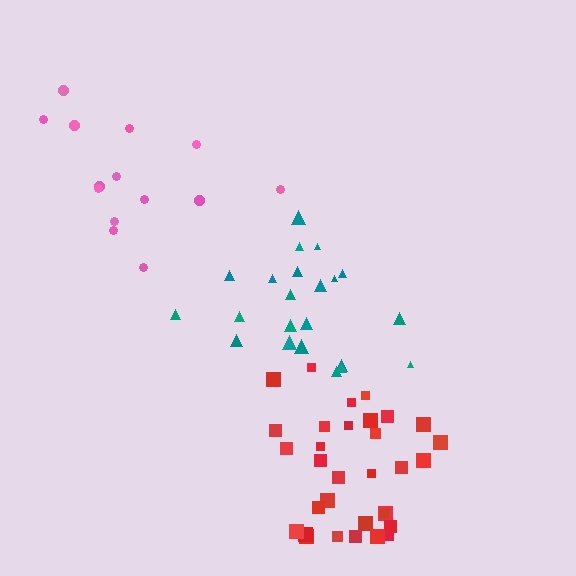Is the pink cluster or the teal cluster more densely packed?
Teal.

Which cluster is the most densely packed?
Red.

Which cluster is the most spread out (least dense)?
Pink.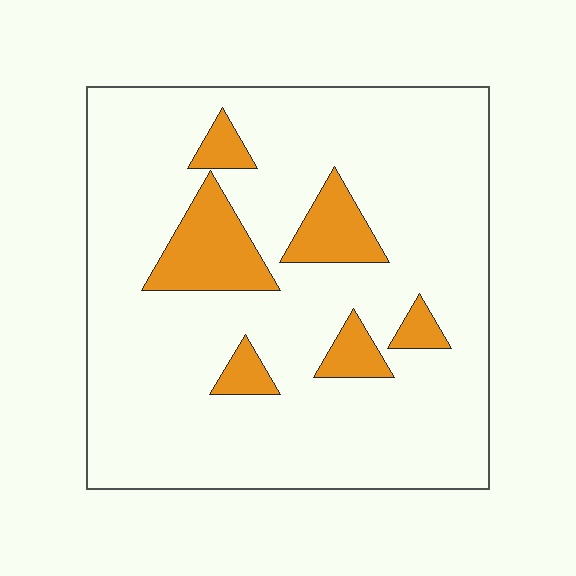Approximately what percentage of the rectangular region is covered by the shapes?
Approximately 15%.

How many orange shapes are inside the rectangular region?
6.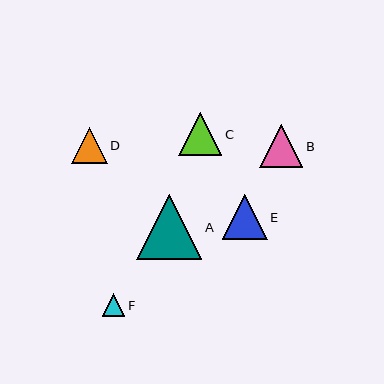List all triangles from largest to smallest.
From largest to smallest: A, E, B, C, D, F.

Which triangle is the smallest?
Triangle F is the smallest with a size of approximately 23 pixels.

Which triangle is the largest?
Triangle A is the largest with a size of approximately 65 pixels.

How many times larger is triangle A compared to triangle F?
Triangle A is approximately 2.9 times the size of triangle F.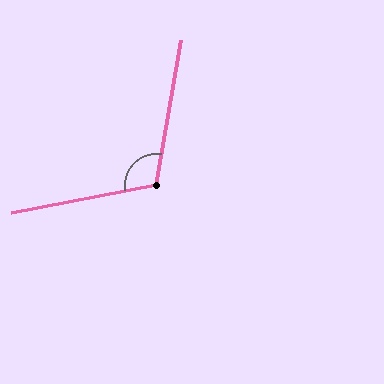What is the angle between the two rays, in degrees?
Approximately 110 degrees.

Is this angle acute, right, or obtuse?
It is obtuse.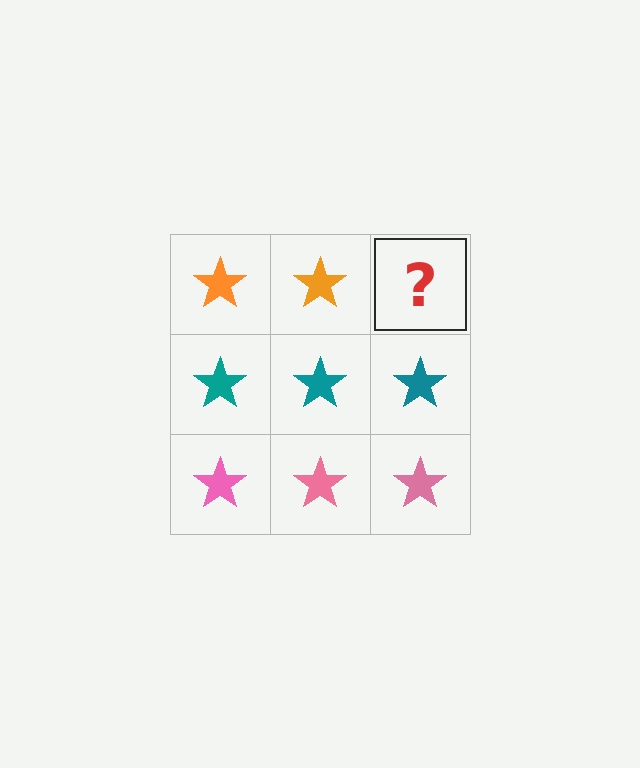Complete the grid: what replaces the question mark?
The question mark should be replaced with an orange star.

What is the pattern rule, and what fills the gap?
The rule is that each row has a consistent color. The gap should be filled with an orange star.